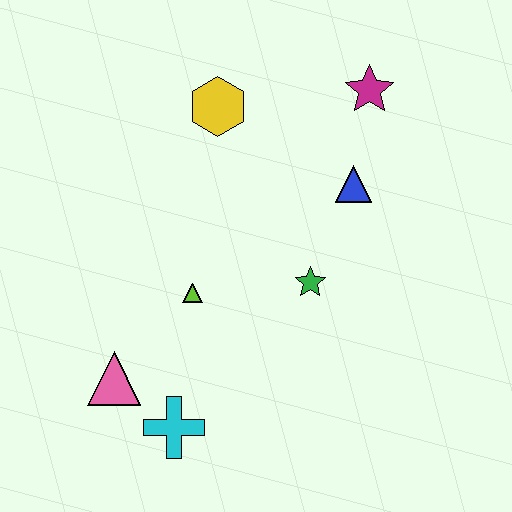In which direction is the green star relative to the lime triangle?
The green star is to the right of the lime triangle.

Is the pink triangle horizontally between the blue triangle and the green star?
No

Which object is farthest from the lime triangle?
The magenta star is farthest from the lime triangle.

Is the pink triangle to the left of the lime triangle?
Yes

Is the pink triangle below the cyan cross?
No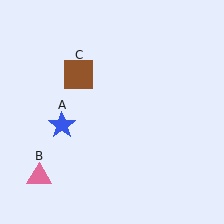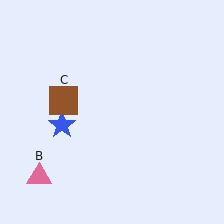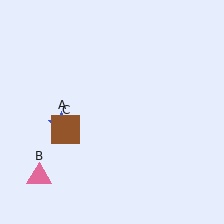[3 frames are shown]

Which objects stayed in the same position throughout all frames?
Blue star (object A) and pink triangle (object B) remained stationary.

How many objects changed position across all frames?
1 object changed position: brown square (object C).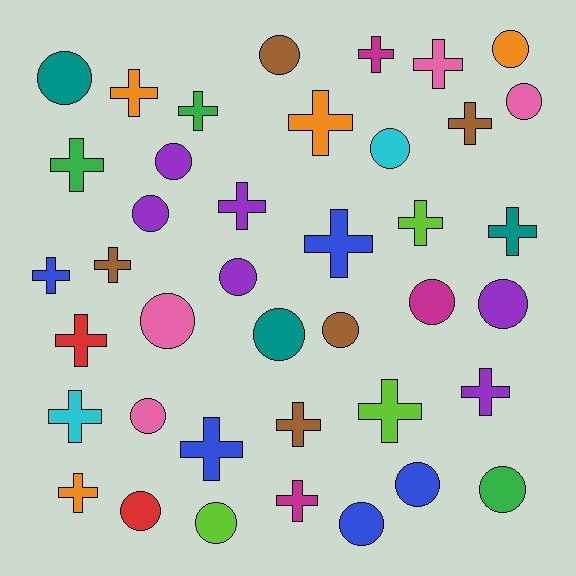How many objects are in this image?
There are 40 objects.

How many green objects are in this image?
There are 3 green objects.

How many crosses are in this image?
There are 21 crosses.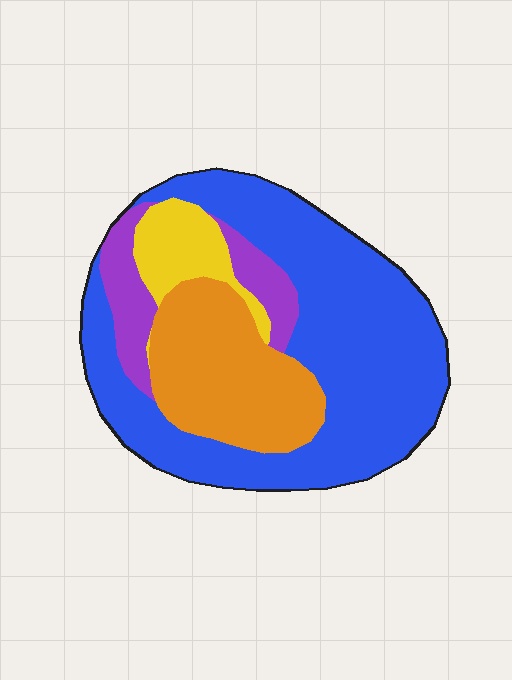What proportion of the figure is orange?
Orange takes up about one quarter (1/4) of the figure.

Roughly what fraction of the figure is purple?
Purple takes up about one eighth (1/8) of the figure.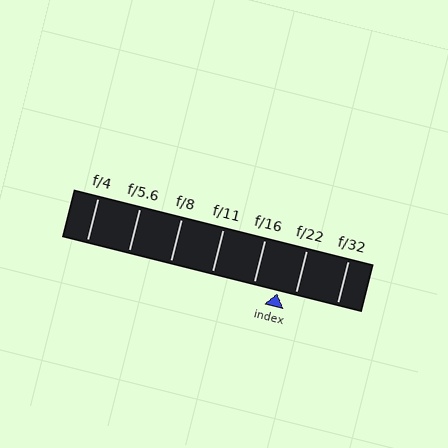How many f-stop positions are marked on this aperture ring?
There are 7 f-stop positions marked.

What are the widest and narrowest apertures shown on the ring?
The widest aperture shown is f/4 and the narrowest is f/32.